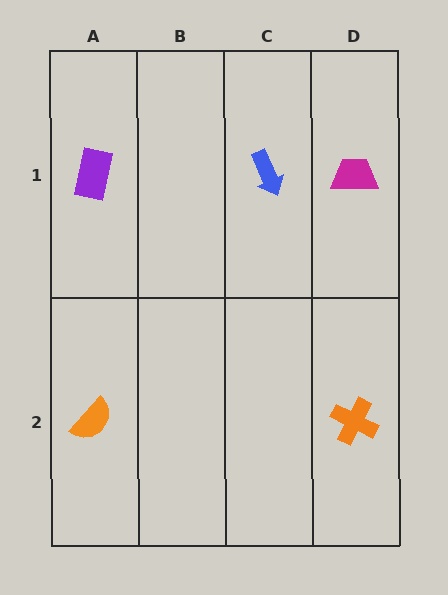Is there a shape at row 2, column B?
No, that cell is empty.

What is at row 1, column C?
A blue arrow.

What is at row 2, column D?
An orange cross.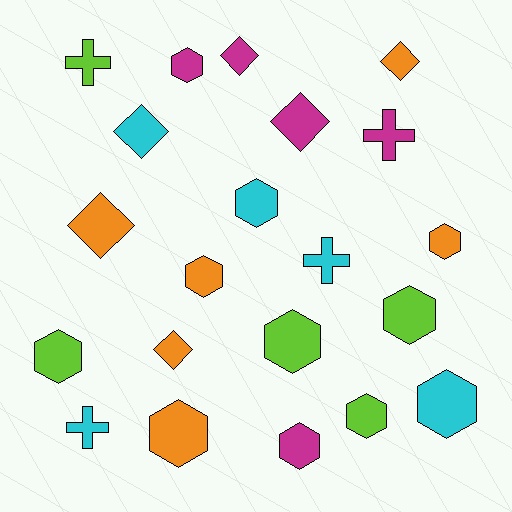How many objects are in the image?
There are 21 objects.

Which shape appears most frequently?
Hexagon, with 11 objects.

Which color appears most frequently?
Orange, with 6 objects.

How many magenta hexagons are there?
There are 2 magenta hexagons.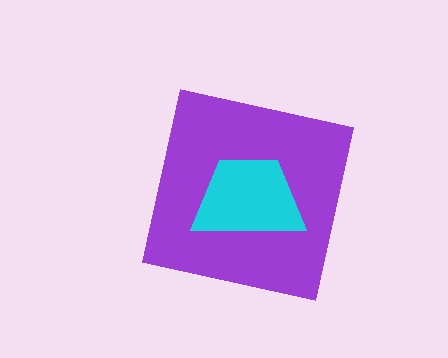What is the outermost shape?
The purple square.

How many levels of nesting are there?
2.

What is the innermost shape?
The cyan trapezoid.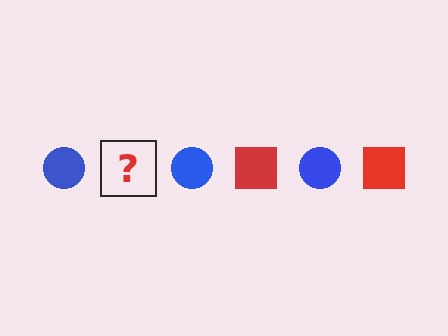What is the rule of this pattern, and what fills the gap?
The rule is that the pattern alternates between blue circle and red square. The gap should be filled with a red square.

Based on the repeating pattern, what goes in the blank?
The blank should be a red square.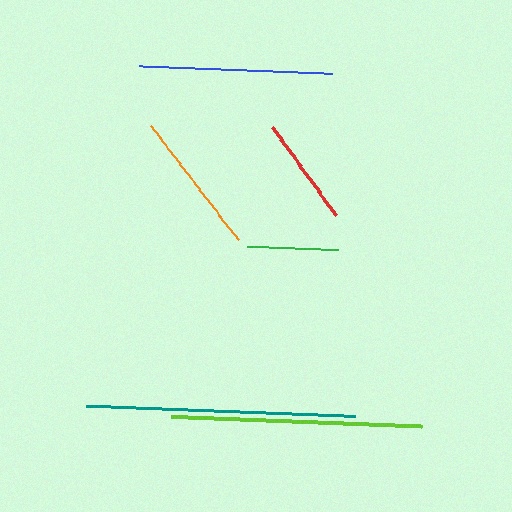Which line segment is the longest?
The teal line is the longest at approximately 269 pixels.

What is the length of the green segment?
The green segment is approximately 92 pixels long.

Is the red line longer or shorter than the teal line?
The teal line is longer than the red line.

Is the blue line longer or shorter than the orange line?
The blue line is longer than the orange line.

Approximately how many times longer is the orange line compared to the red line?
The orange line is approximately 1.3 times the length of the red line.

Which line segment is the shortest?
The green line is the shortest at approximately 92 pixels.